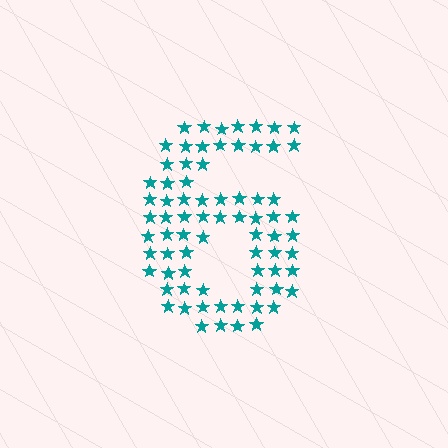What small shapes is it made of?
It is made of small stars.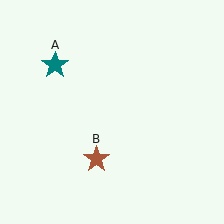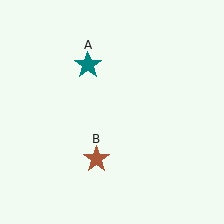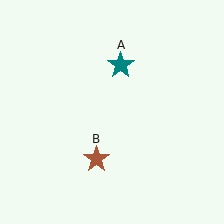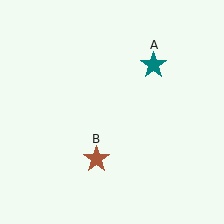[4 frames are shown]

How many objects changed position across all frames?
1 object changed position: teal star (object A).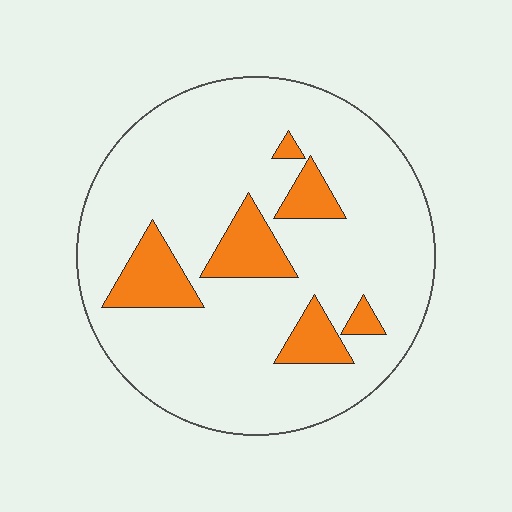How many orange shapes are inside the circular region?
6.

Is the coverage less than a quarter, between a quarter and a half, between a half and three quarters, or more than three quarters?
Less than a quarter.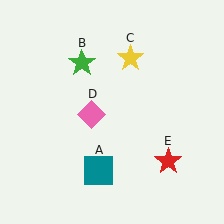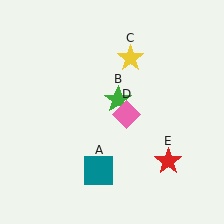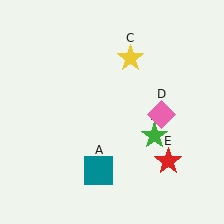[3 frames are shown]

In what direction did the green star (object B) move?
The green star (object B) moved down and to the right.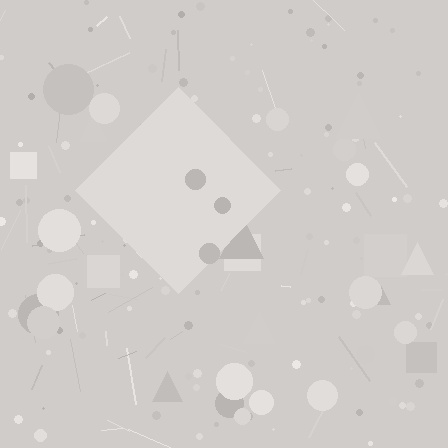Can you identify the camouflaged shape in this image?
The camouflaged shape is a diamond.